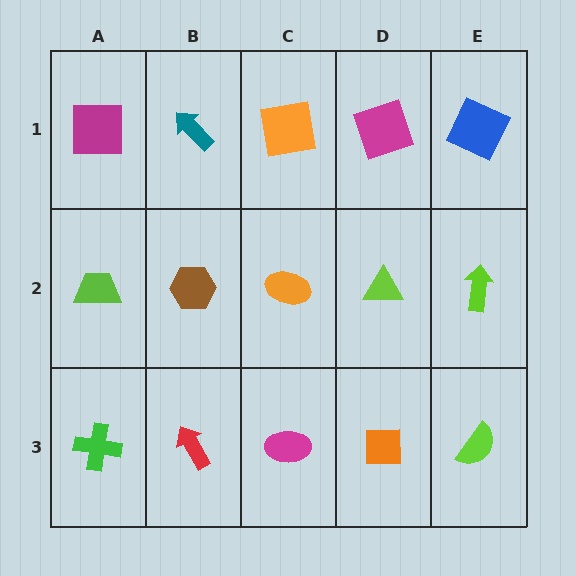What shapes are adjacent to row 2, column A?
A magenta square (row 1, column A), a green cross (row 3, column A), a brown hexagon (row 2, column B).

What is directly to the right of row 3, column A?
A red arrow.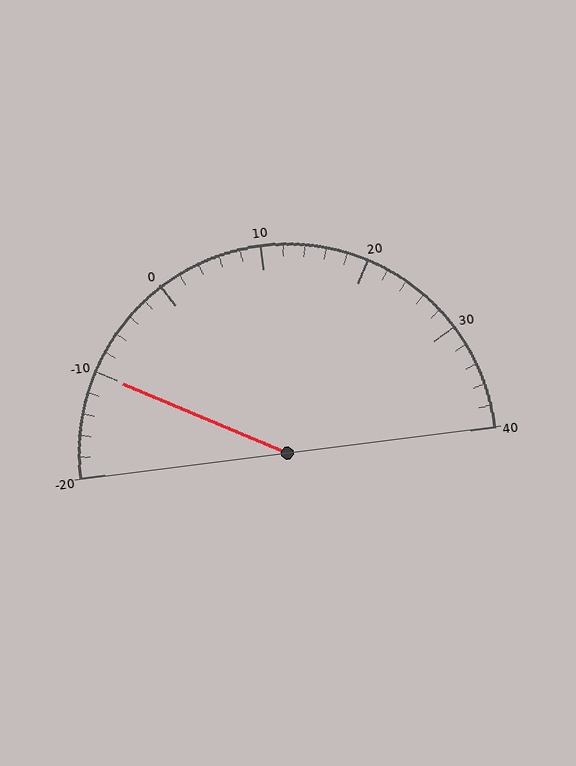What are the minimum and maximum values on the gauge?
The gauge ranges from -20 to 40.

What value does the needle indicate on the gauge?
The needle indicates approximately -10.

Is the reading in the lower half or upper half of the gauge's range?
The reading is in the lower half of the range (-20 to 40).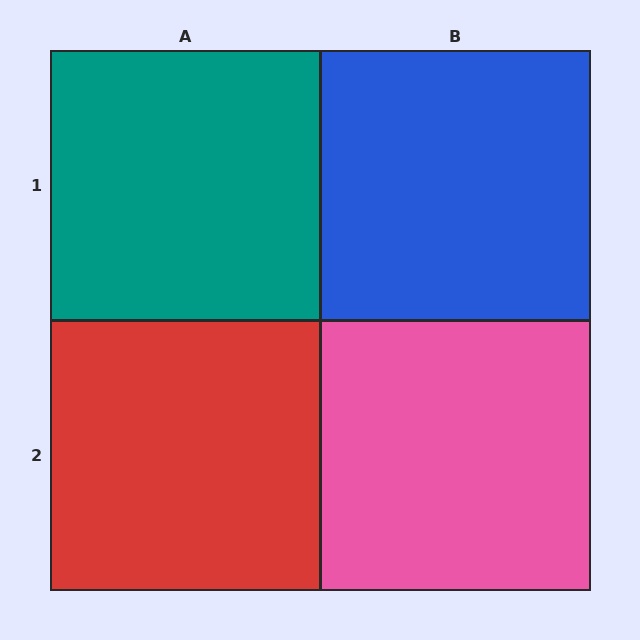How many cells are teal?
1 cell is teal.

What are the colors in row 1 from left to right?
Teal, blue.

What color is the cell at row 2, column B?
Pink.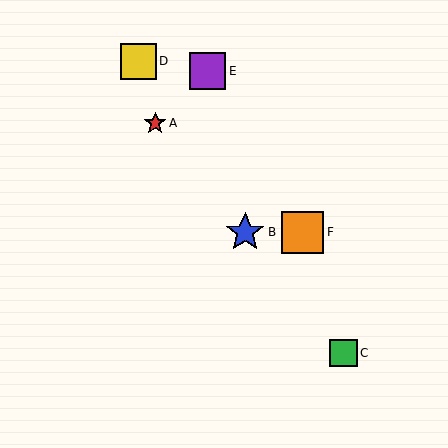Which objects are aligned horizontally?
Objects B, F are aligned horizontally.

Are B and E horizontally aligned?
No, B is at y≈232 and E is at y≈71.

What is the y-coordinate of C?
Object C is at y≈353.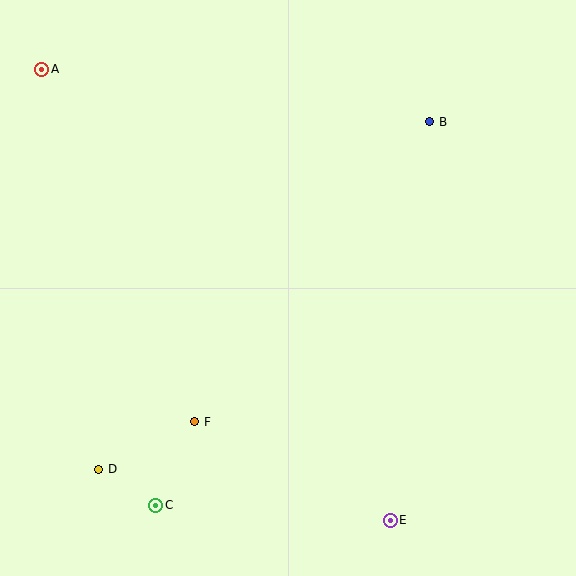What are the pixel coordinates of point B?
Point B is at (430, 122).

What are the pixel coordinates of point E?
Point E is at (390, 520).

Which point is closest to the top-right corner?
Point B is closest to the top-right corner.